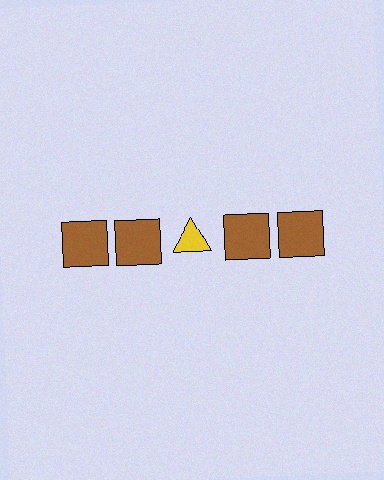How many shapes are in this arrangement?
There are 5 shapes arranged in a grid pattern.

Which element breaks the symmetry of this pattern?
The yellow triangle in the top row, center column breaks the symmetry. All other shapes are brown squares.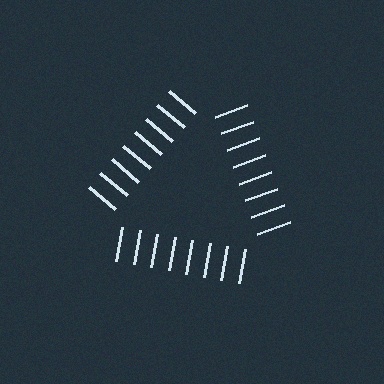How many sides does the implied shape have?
3 sides — the line-ends trace a triangle.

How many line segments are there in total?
24 — 8 along each of the 3 edges.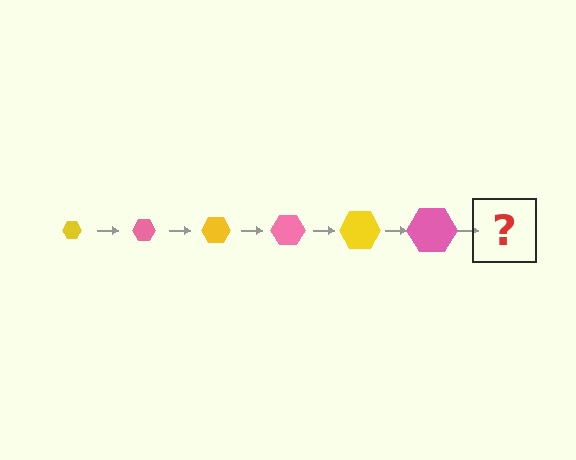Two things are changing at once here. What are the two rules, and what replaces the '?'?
The two rules are that the hexagon grows larger each step and the color cycles through yellow and pink. The '?' should be a yellow hexagon, larger than the previous one.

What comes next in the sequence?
The next element should be a yellow hexagon, larger than the previous one.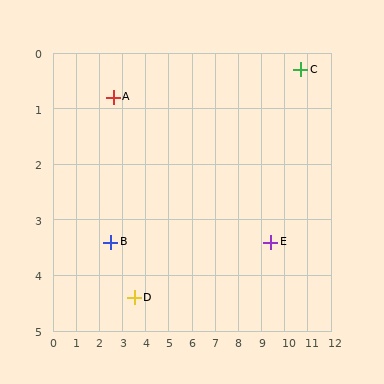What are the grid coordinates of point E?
Point E is at approximately (9.4, 3.4).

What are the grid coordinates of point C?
Point C is at approximately (10.7, 0.3).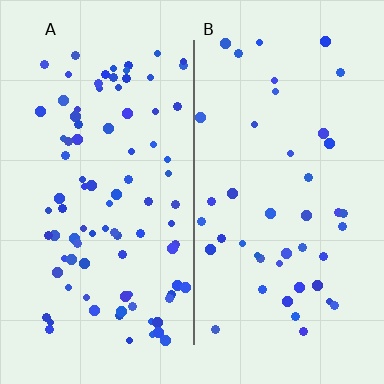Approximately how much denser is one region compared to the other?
Approximately 2.1× — region A over region B.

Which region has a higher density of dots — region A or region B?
A (the left).